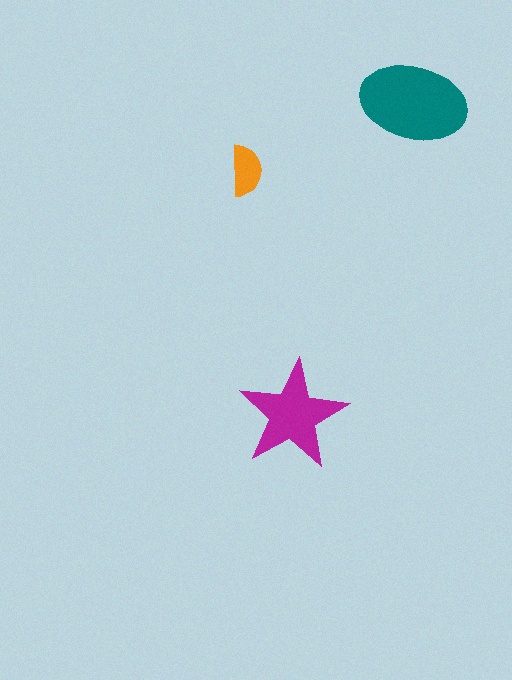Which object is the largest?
The teal ellipse.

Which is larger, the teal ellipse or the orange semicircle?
The teal ellipse.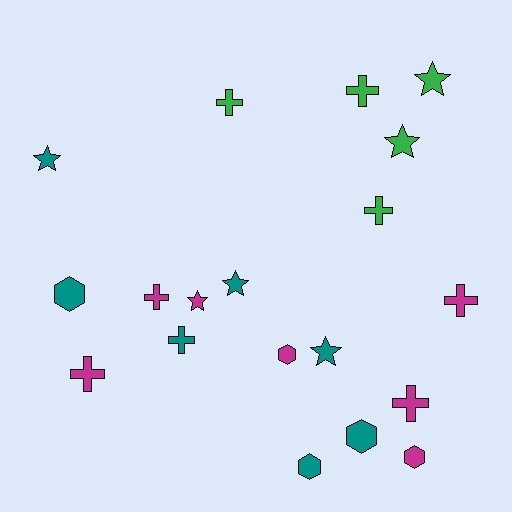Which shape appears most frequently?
Cross, with 8 objects.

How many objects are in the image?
There are 19 objects.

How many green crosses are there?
There are 3 green crosses.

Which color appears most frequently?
Magenta, with 7 objects.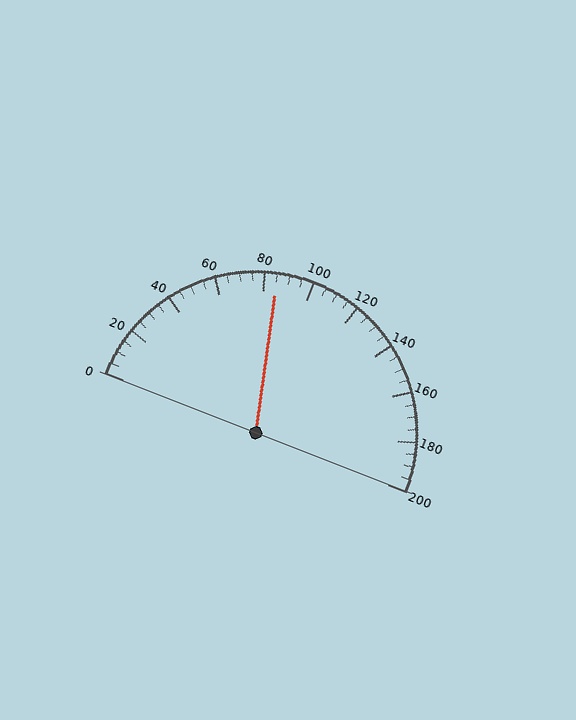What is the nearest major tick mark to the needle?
The nearest major tick mark is 80.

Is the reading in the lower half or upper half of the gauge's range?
The reading is in the lower half of the range (0 to 200).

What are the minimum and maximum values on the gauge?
The gauge ranges from 0 to 200.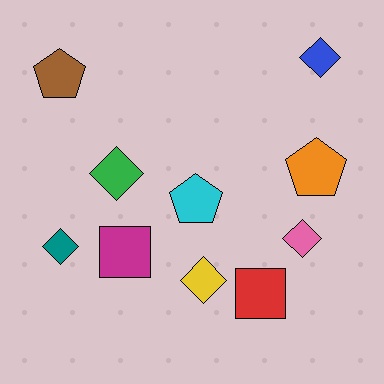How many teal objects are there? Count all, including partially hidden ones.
There is 1 teal object.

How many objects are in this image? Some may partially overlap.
There are 10 objects.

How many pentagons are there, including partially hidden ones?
There are 3 pentagons.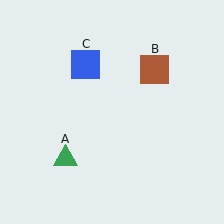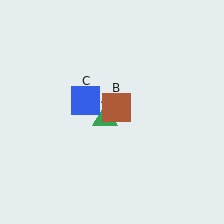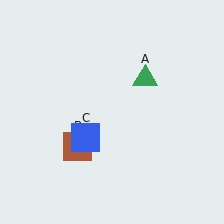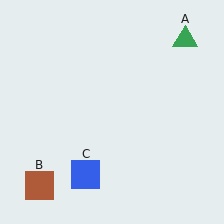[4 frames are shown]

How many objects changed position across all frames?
3 objects changed position: green triangle (object A), brown square (object B), blue square (object C).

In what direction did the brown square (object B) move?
The brown square (object B) moved down and to the left.